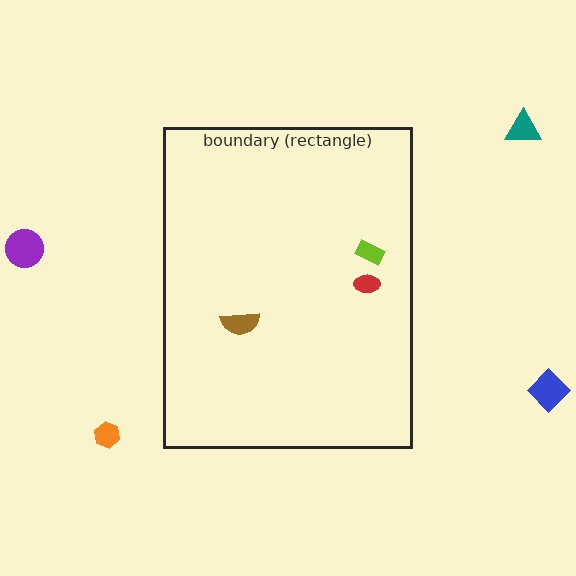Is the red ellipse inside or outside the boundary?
Inside.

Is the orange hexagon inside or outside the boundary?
Outside.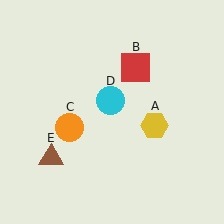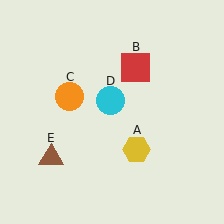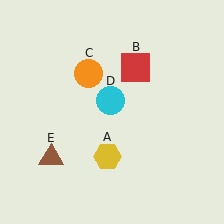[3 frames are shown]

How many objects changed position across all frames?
2 objects changed position: yellow hexagon (object A), orange circle (object C).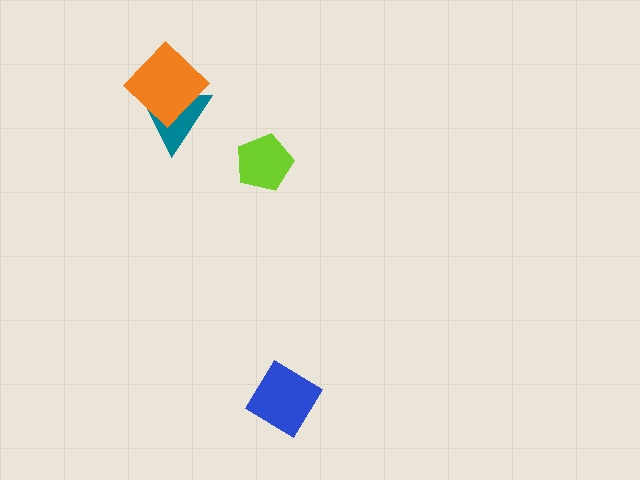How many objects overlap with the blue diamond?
0 objects overlap with the blue diamond.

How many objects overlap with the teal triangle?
1 object overlaps with the teal triangle.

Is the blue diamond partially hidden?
No, no other shape covers it.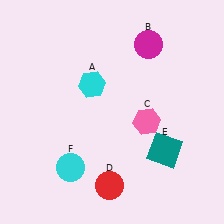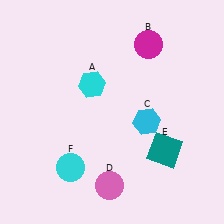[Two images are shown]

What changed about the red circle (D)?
In Image 1, D is red. In Image 2, it changed to pink.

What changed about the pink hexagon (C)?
In Image 1, C is pink. In Image 2, it changed to cyan.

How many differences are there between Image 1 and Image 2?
There are 2 differences between the two images.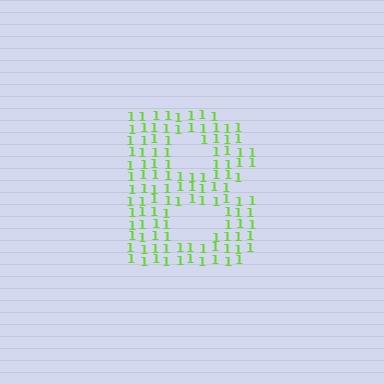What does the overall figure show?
The overall figure shows the letter B.